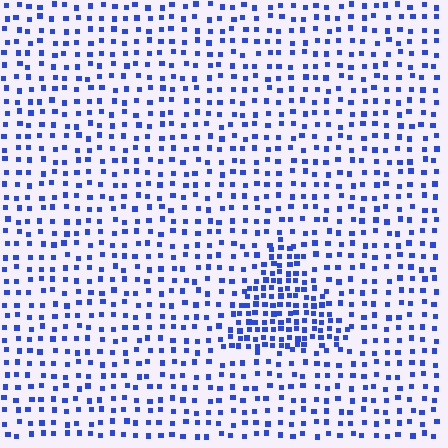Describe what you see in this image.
The image contains small blue elements arranged at two different densities. A triangle-shaped region is visible where the elements are more densely packed than the surrounding area.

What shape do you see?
I see a triangle.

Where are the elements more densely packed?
The elements are more densely packed inside the triangle boundary.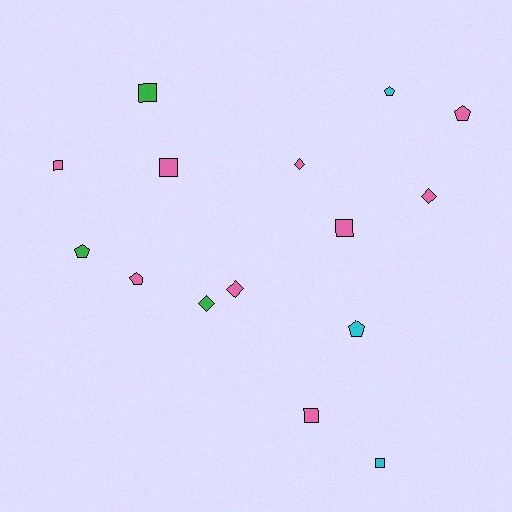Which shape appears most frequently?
Square, with 6 objects.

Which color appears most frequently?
Pink, with 9 objects.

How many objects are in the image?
There are 15 objects.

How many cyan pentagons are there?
There are 2 cyan pentagons.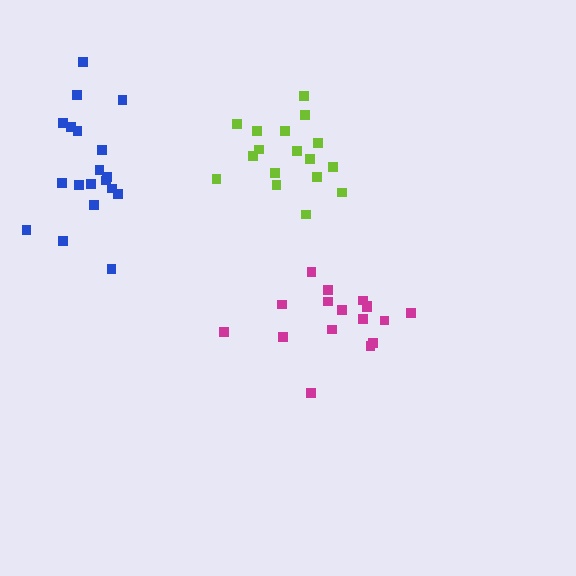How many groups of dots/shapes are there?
There are 3 groups.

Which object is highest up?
The lime cluster is topmost.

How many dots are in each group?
Group 1: 17 dots, Group 2: 17 dots, Group 3: 19 dots (53 total).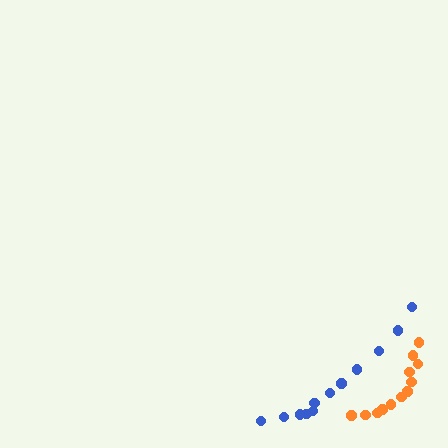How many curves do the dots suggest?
There are 2 distinct paths.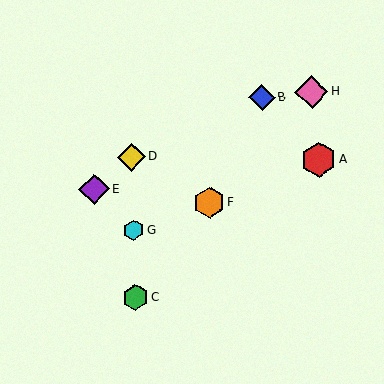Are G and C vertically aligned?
Yes, both are at x≈133.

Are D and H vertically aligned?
No, D is at x≈131 and H is at x≈312.